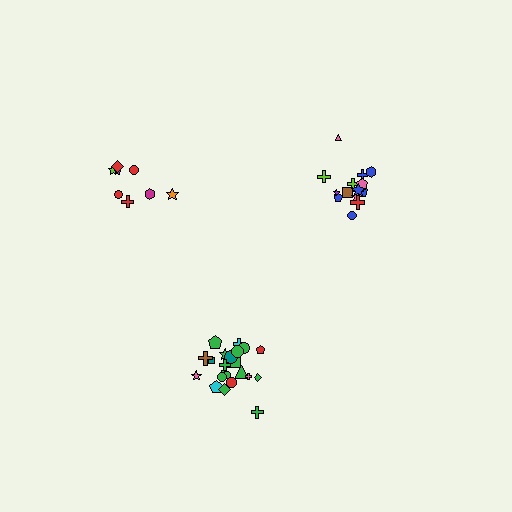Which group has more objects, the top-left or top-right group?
The top-right group.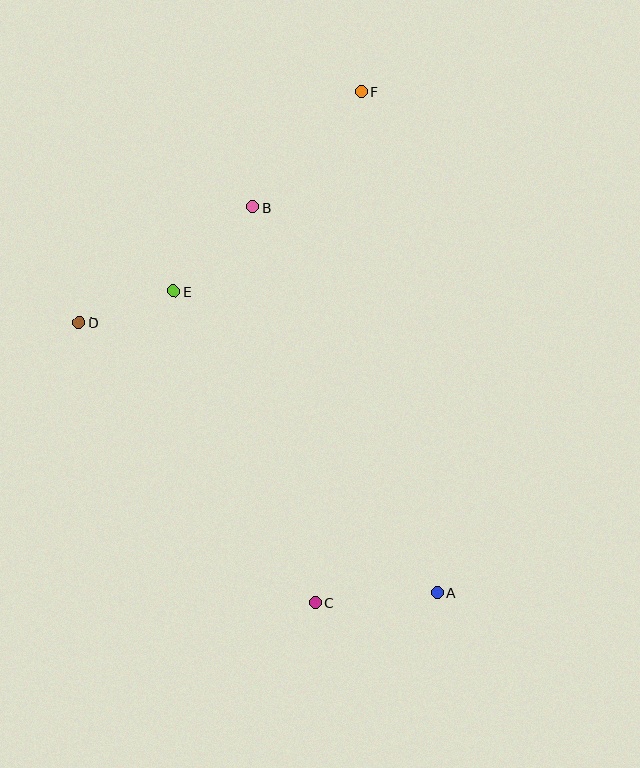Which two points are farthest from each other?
Points C and F are farthest from each other.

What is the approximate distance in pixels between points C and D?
The distance between C and D is approximately 367 pixels.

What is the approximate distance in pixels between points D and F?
The distance between D and F is approximately 365 pixels.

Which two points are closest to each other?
Points D and E are closest to each other.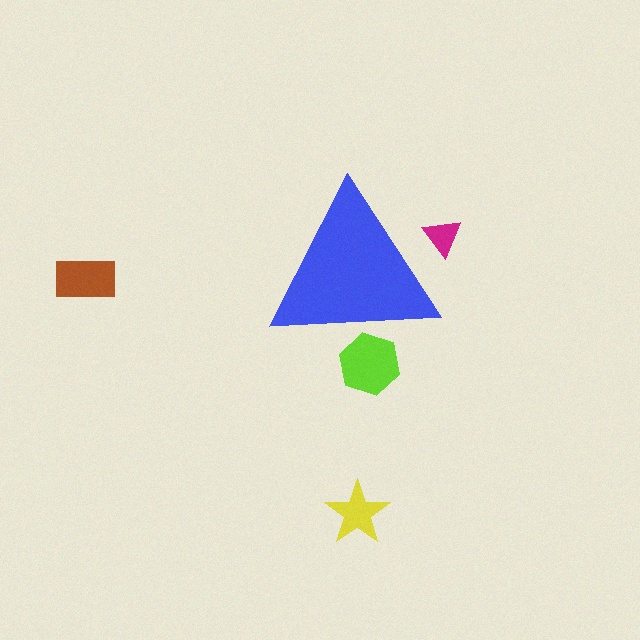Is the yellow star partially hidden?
No, the yellow star is fully visible.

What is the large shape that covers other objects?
A blue triangle.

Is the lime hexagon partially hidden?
Yes, the lime hexagon is partially hidden behind the blue triangle.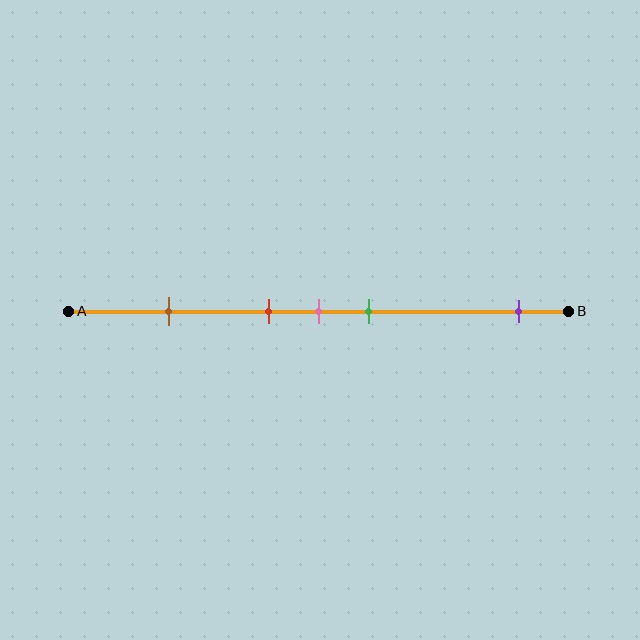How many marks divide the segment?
There are 5 marks dividing the segment.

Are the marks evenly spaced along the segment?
No, the marks are not evenly spaced.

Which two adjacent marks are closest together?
The red and pink marks are the closest adjacent pair.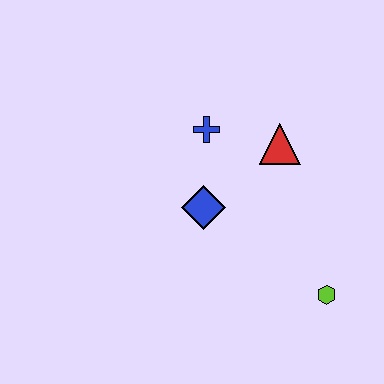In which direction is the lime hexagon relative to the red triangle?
The lime hexagon is below the red triangle.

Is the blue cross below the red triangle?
No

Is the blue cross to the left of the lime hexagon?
Yes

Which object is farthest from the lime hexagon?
The blue cross is farthest from the lime hexagon.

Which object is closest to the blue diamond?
The blue cross is closest to the blue diamond.